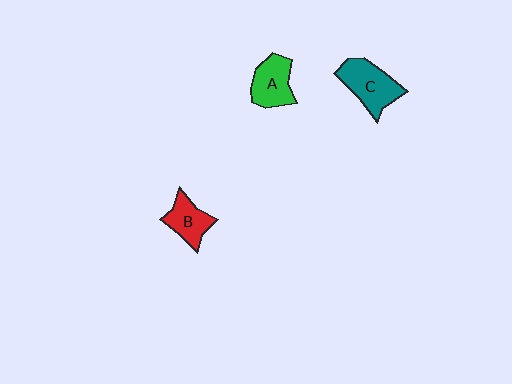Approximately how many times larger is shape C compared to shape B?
Approximately 1.4 times.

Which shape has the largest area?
Shape C (teal).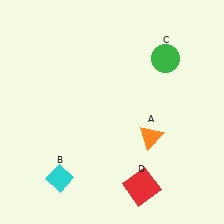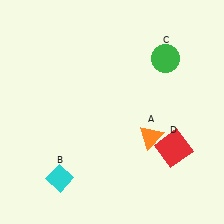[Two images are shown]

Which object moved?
The red square (D) moved up.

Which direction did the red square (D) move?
The red square (D) moved up.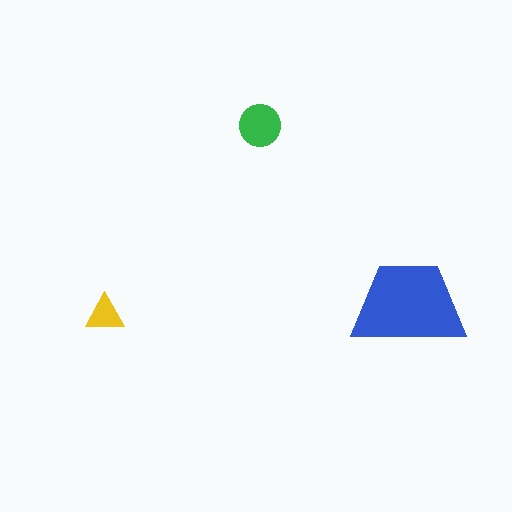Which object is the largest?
The blue trapezoid.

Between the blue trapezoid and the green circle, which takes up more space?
The blue trapezoid.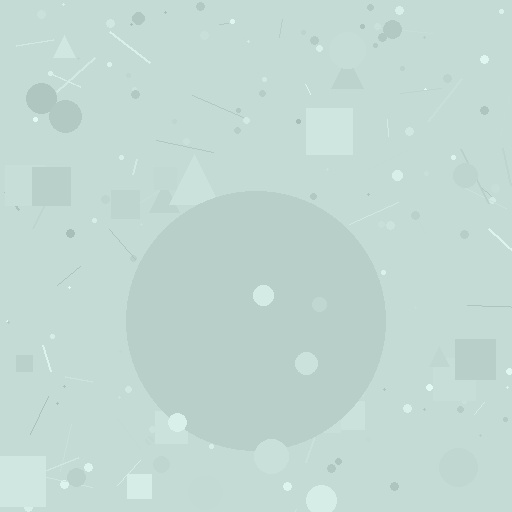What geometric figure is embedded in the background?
A circle is embedded in the background.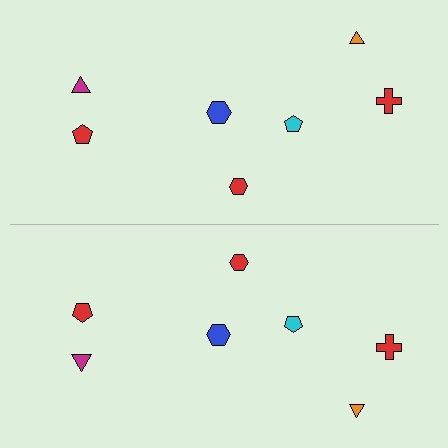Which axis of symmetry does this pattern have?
The pattern has a horizontal axis of symmetry running through the center of the image.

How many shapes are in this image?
There are 14 shapes in this image.